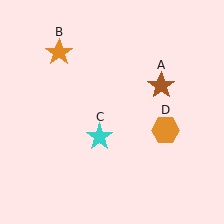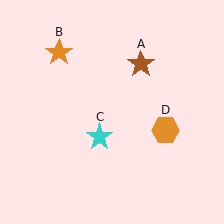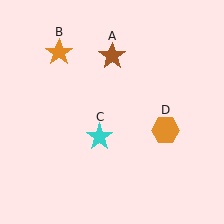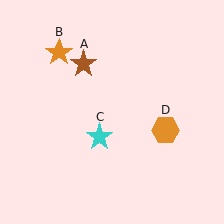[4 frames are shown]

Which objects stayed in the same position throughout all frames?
Orange star (object B) and cyan star (object C) and orange hexagon (object D) remained stationary.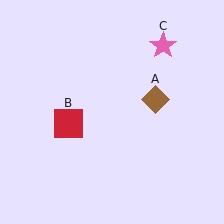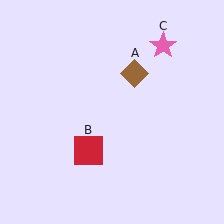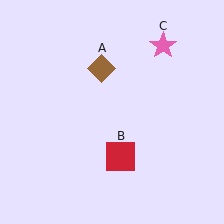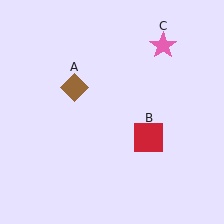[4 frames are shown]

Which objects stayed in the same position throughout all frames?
Pink star (object C) remained stationary.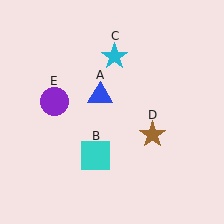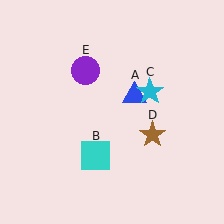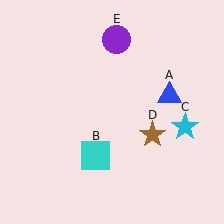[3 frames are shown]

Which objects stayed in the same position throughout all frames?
Cyan square (object B) and brown star (object D) remained stationary.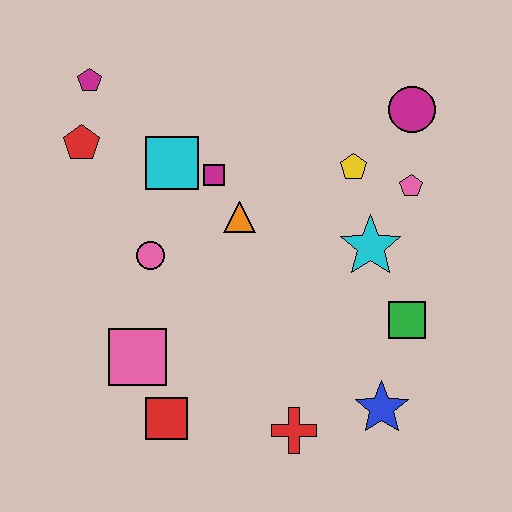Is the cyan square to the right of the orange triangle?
No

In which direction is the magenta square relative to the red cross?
The magenta square is above the red cross.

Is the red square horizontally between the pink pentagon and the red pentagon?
Yes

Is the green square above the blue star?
Yes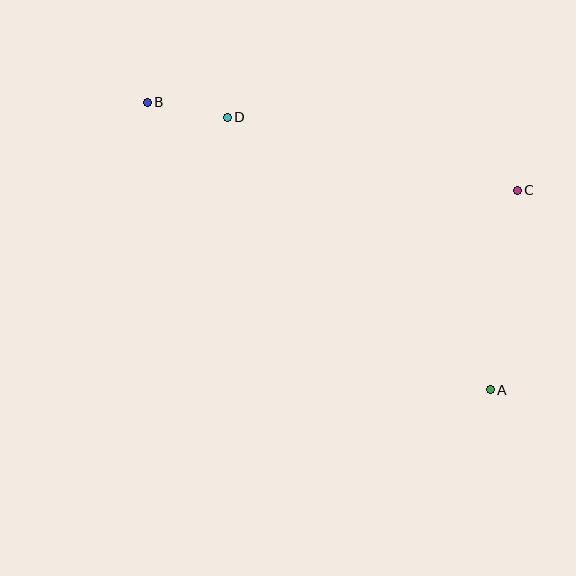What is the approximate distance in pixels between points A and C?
The distance between A and C is approximately 202 pixels.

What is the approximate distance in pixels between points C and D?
The distance between C and D is approximately 299 pixels.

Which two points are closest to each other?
Points B and D are closest to each other.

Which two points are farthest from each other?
Points A and B are farthest from each other.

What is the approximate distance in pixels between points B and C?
The distance between B and C is approximately 380 pixels.